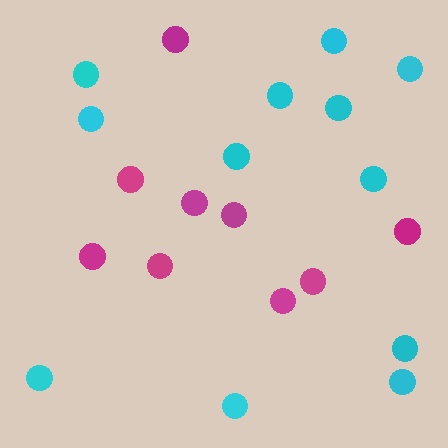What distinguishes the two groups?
There are 2 groups: one group of magenta circles (9) and one group of cyan circles (12).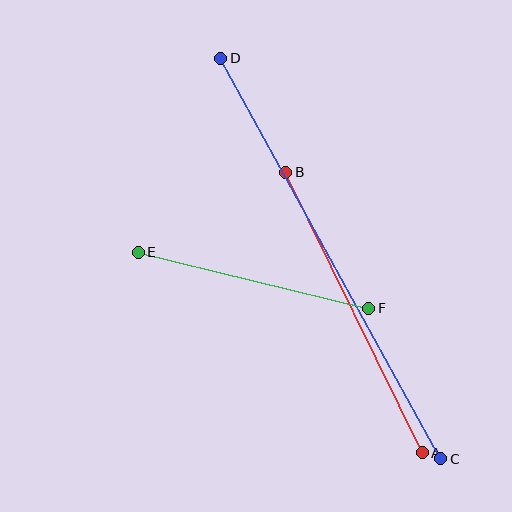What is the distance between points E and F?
The distance is approximately 237 pixels.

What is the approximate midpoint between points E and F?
The midpoint is at approximately (254, 280) pixels.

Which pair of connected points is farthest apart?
Points C and D are farthest apart.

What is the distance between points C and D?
The distance is approximately 457 pixels.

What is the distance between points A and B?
The distance is approximately 312 pixels.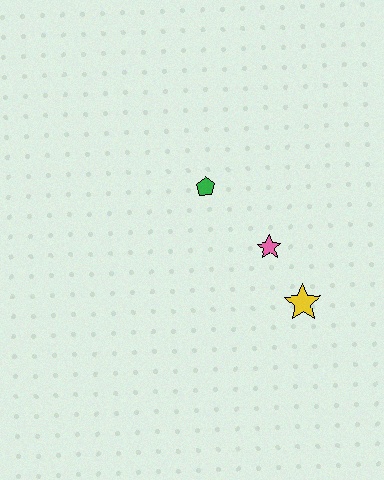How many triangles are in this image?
There are no triangles.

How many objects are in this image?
There are 3 objects.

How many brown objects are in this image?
There are no brown objects.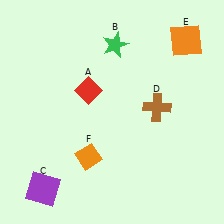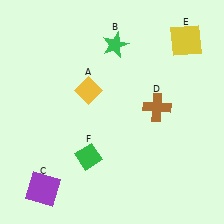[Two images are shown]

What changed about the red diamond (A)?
In Image 1, A is red. In Image 2, it changed to yellow.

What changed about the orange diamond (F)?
In Image 1, F is orange. In Image 2, it changed to green.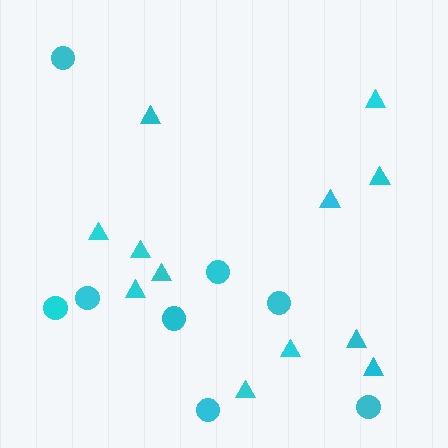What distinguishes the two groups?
There are 2 groups: one group of circles (8) and one group of triangles (12).